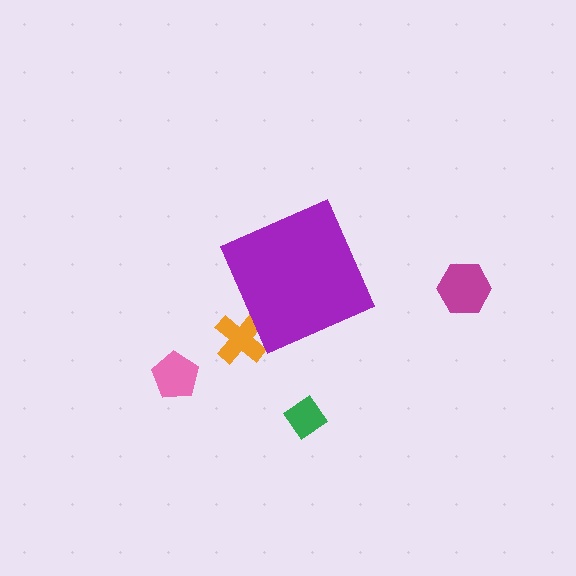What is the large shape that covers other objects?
A purple diamond.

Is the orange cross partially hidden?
Yes, the orange cross is partially hidden behind the purple diamond.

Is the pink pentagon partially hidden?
No, the pink pentagon is fully visible.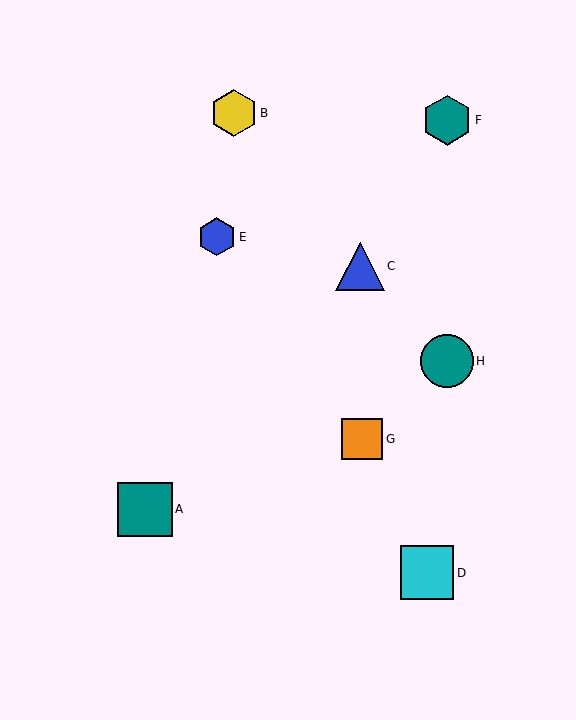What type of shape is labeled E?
Shape E is a blue hexagon.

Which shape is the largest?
The teal square (labeled A) is the largest.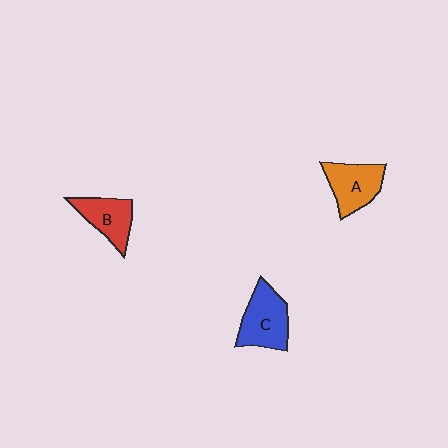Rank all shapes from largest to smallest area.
From largest to smallest: C (blue), A (orange), B (red).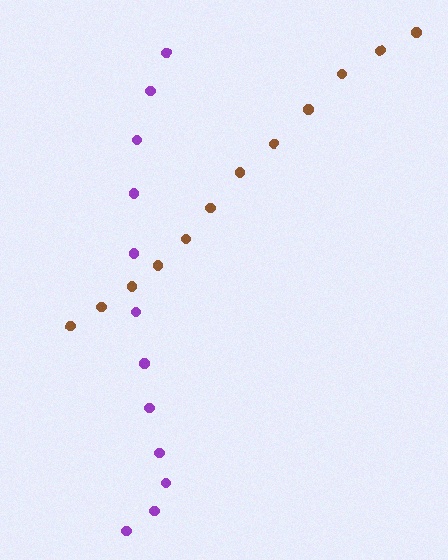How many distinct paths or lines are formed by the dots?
There are 2 distinct paths.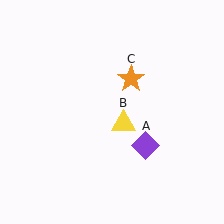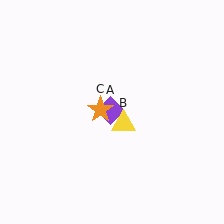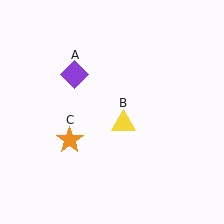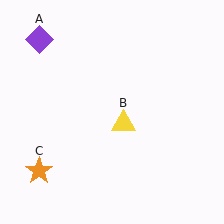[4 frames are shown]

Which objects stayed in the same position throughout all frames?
Yellow triangle (object B) remained stationary.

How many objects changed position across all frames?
2 objects changed position: purple diamond (object A), orange star (object C).